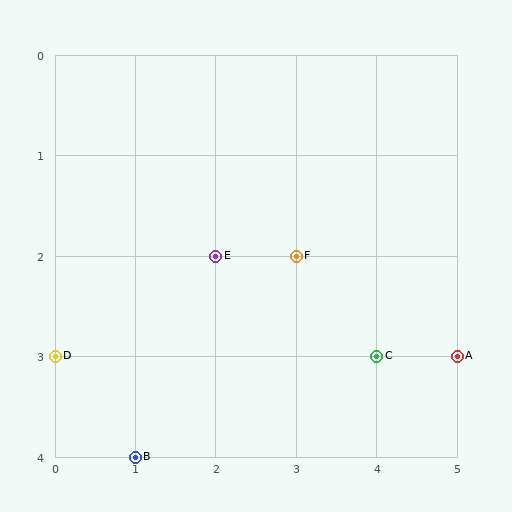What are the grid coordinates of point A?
Point A is at grid coordinates (5, 3).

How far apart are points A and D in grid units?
Points A and D are 5 columns apart.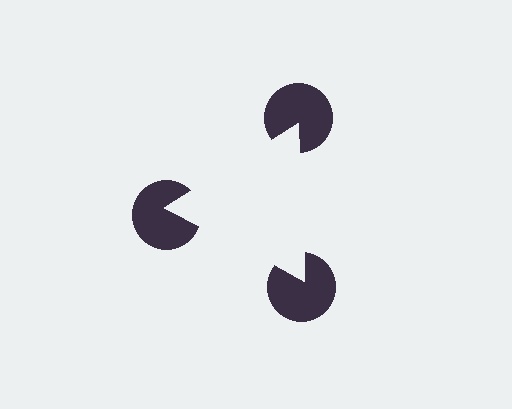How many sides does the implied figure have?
3 sides.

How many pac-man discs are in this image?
There are 3 — one at each vertex of the illusory triangle.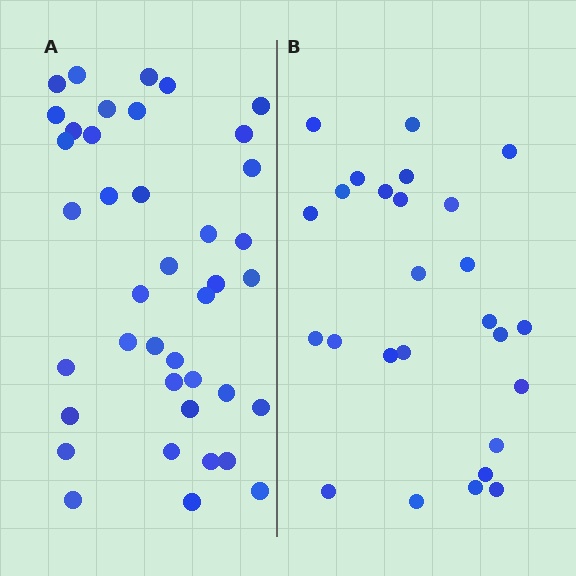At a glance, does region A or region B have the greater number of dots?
Region A (the left region) has more dots.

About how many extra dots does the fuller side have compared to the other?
Region A has approximately 15 more dots than region B.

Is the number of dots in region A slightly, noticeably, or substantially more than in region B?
Region A has substantially more. The ratio is roughly 1.5 to 1.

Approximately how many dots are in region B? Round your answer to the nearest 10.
About 30 dots. (The exact count is 26, which rounds to 30.)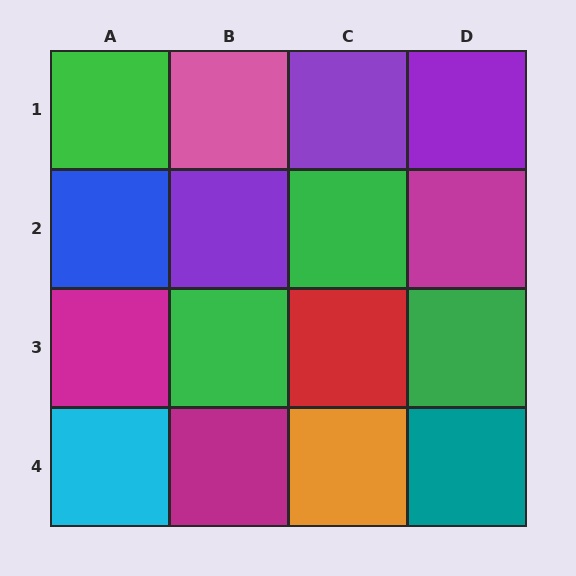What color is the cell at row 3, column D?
Green.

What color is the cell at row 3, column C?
Red.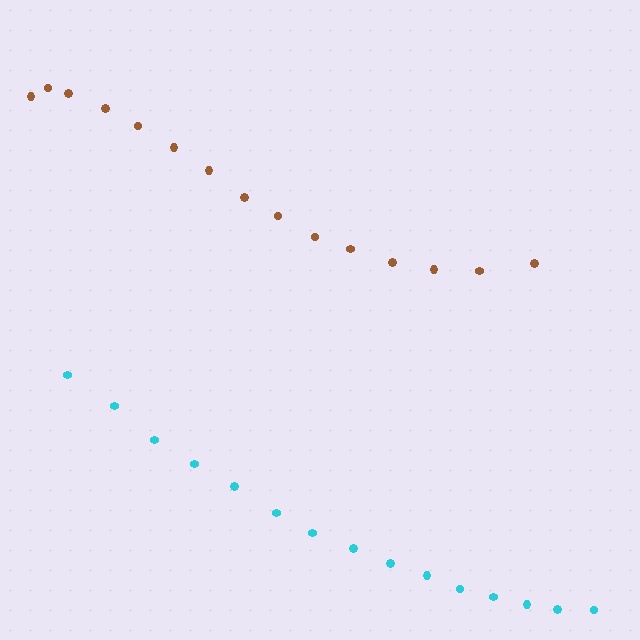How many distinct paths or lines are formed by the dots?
There are 2 distinct paths.